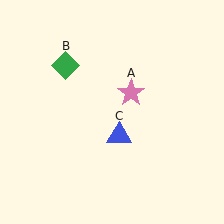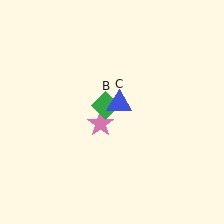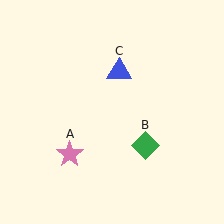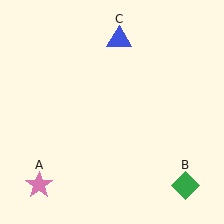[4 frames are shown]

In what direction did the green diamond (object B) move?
The green diamond (object B) moved down and to the right.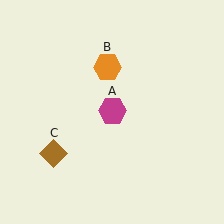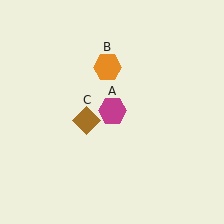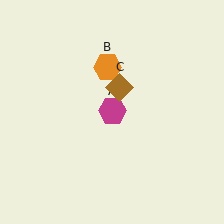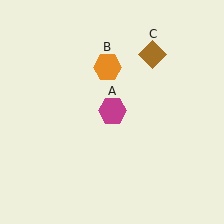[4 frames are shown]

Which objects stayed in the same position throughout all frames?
Magenta hexagon (object A) and orange hexagon (object B) remained stationary.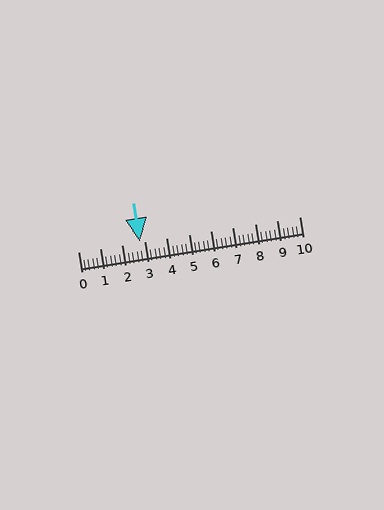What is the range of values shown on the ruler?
The ruler shows values from 0 to 10.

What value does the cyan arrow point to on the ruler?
The cyan arrow points to approximately 2.8.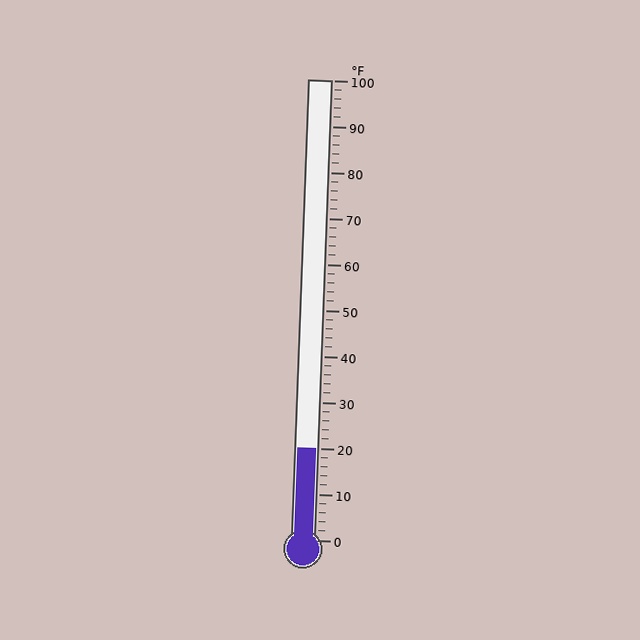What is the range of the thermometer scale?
The thermometer scale ranges from 0°F to 100°F.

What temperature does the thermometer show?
The thermometer shows approximately 20°F.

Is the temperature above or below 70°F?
The temperature is below 70°F.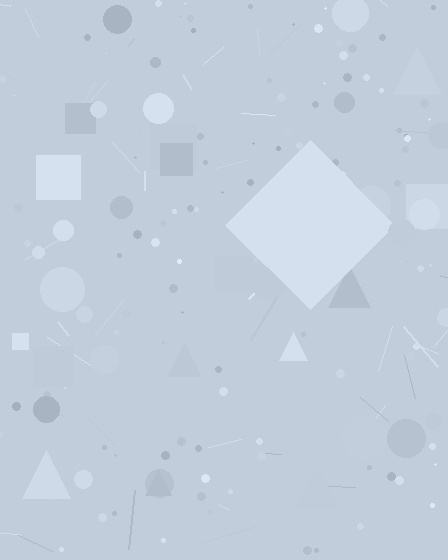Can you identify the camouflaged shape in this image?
The camouflaged shape is a diamond.